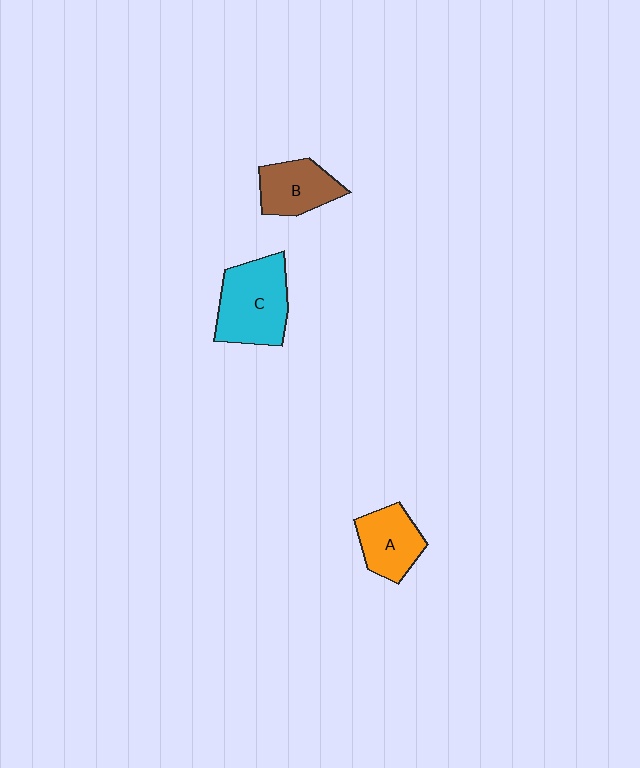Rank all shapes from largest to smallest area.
From largest to smallest: C (cyan), A (orange), B (brown).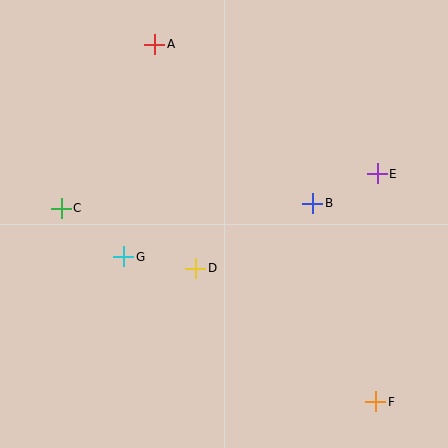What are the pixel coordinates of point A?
Point A is at (155, 44).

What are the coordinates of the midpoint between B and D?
The midpoint between B and D is at (254, 236).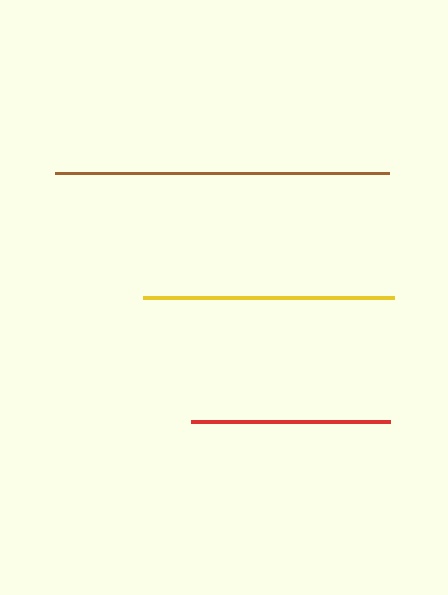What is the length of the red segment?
The red segment is approximately 199 pixels long.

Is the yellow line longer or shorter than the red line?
The yellow line is longer than the red line.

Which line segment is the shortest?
The red line is the shortest at approximately 199 pixels.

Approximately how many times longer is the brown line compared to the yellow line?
The brown line is approximately 1.3 times the length of the yellow line.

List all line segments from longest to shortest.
From longest to shortest: brown, yellow, red.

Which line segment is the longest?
The brown line is the longest at approximately 334 pixels.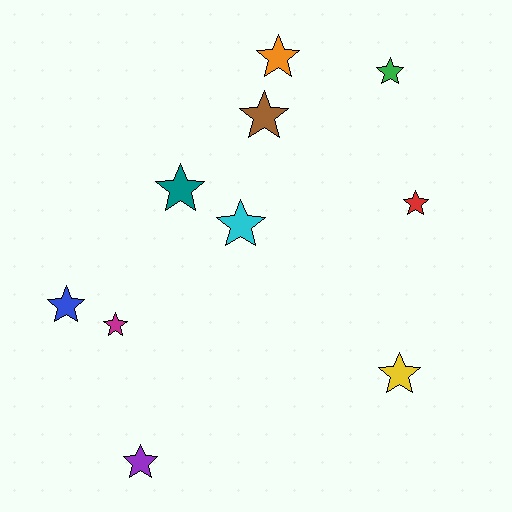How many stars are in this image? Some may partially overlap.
There are 10 stars.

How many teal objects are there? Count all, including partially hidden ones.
There is 1 teal object.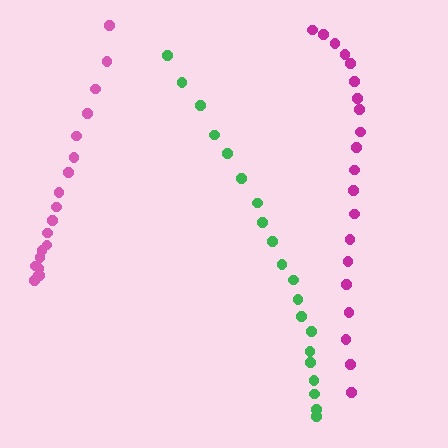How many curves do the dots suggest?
There are 3 distinct paths.